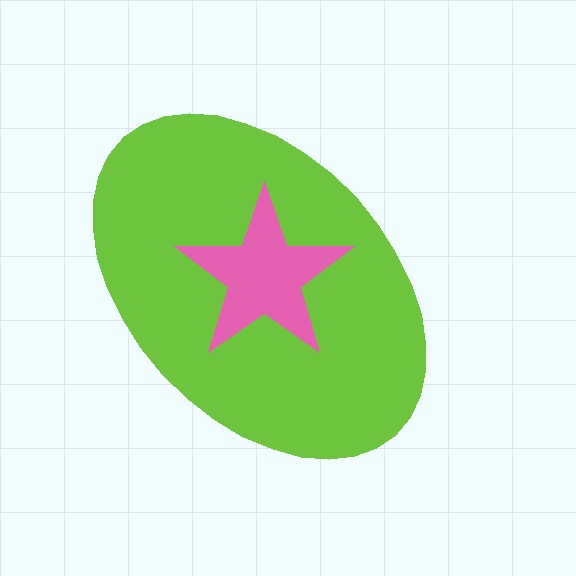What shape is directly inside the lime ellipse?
The pink star.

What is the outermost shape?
The lime ellipse.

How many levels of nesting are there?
2.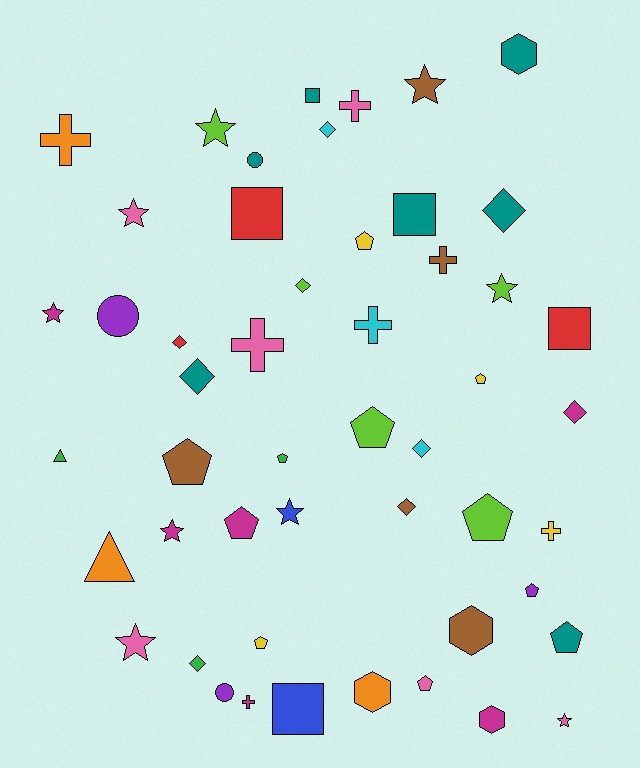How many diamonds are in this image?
There are 9 diamonds.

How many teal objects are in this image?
There are 7 teal objects.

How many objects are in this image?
There are 50 objects.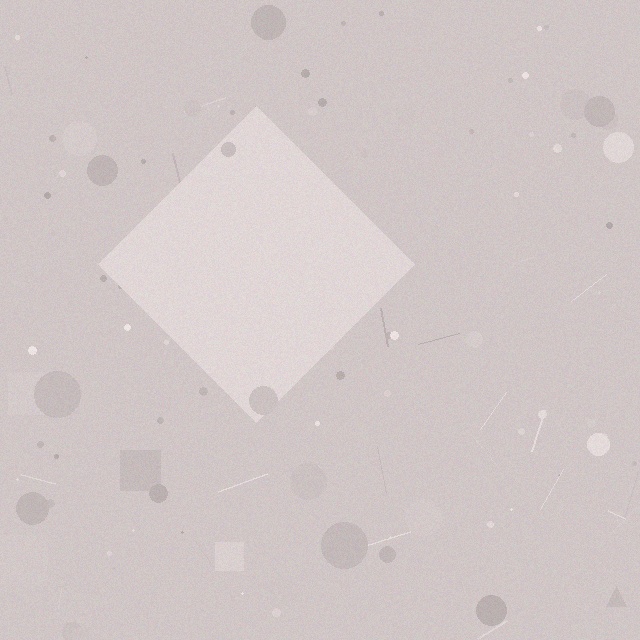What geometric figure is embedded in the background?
A diamond is embedded in the background.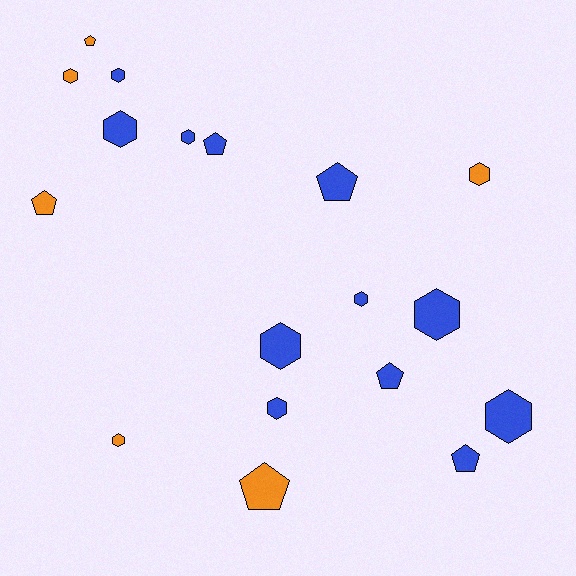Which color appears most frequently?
Blue, with 12 objects.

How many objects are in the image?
There are 18 objects.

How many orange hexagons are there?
There are 3 orange hexagons.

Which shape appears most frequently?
Hexagon, with 11 objects.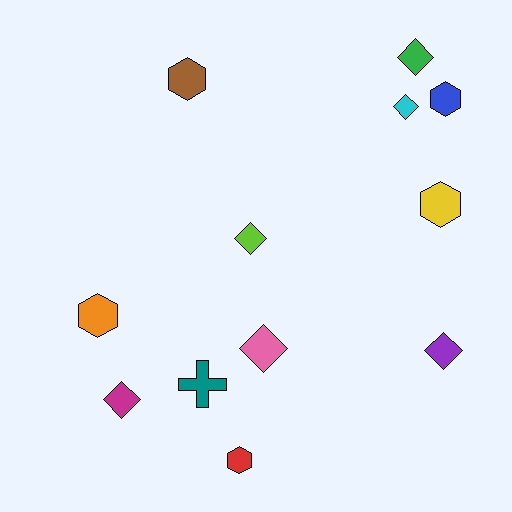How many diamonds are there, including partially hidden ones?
There are 6 diamonds.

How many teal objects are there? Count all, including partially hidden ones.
There is 1 teal object.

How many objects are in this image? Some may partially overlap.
There are 12 objects.